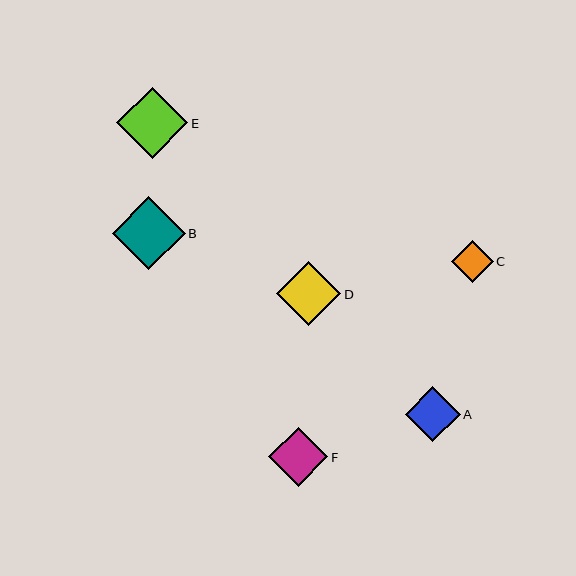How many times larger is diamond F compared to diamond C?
Diamond F is approximately 1.4 times the size of diamond C.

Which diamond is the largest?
Diamond B is the largest with a size of approximately 72 pixels.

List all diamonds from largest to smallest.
From largest to smallest: B, E, D, F, A, C.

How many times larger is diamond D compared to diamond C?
Diamond D is approximately 1.5 times the size of diamond C.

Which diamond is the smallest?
Diamond C is the smallest with a size of approximately 42 pixels.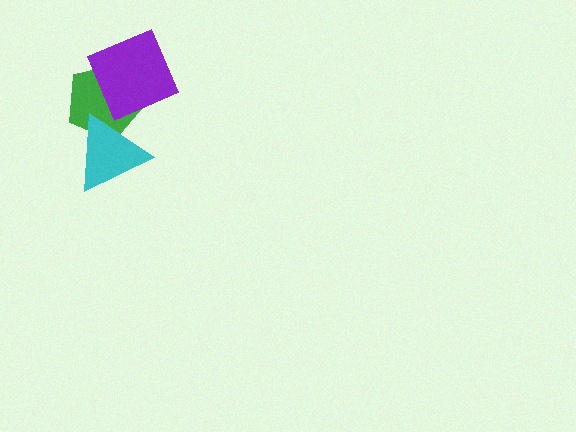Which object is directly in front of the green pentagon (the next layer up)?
The purple square is directly in front of the green pentagon.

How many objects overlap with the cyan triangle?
1 object overlaps with the cyan triangle.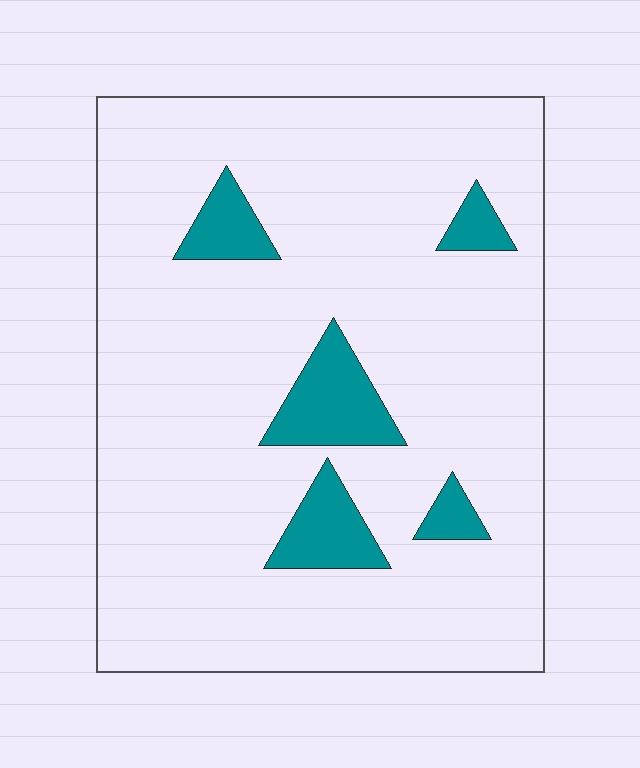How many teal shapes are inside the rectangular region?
5.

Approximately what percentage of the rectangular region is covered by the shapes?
Approximately 10%.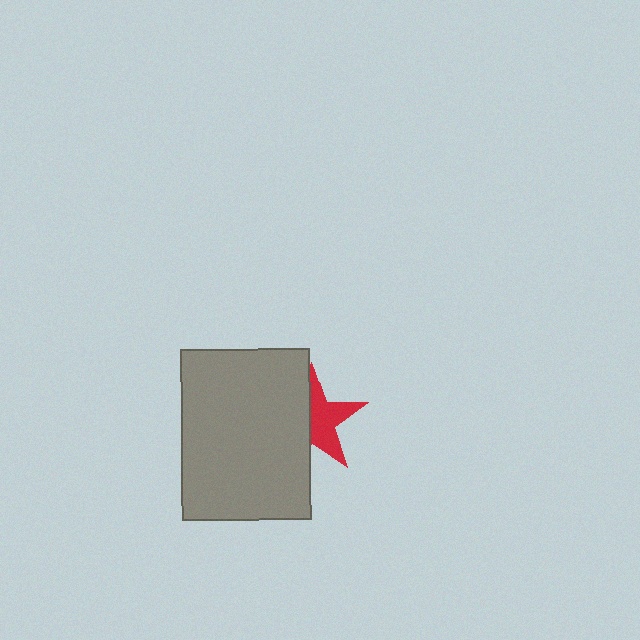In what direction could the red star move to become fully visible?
The red star could move right. That would shift it out from behind the gray rectangle entirely.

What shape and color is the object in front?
The object in front is a gray rectangle.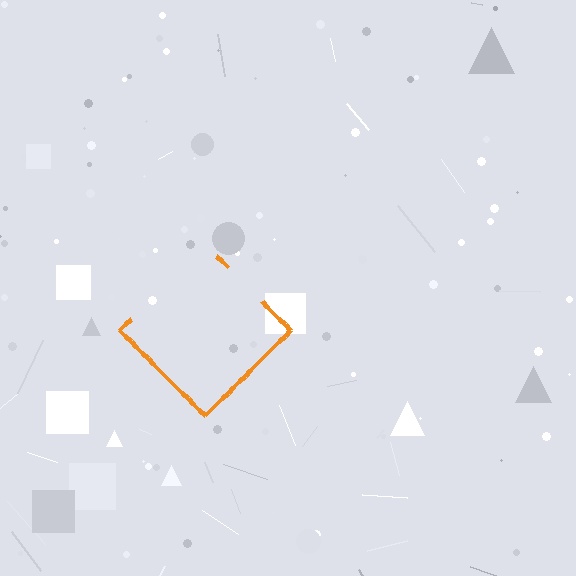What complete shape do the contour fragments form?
The contour fragments form a diamond.